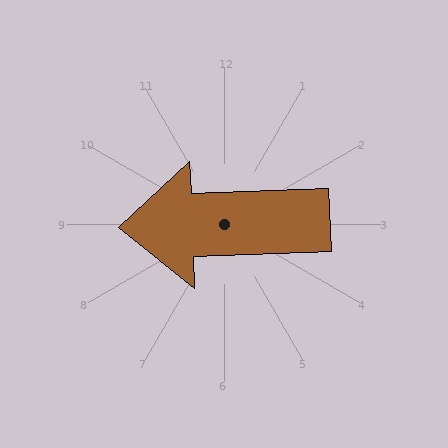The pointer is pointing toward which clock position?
Roughly 9 o'clock.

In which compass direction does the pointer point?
West.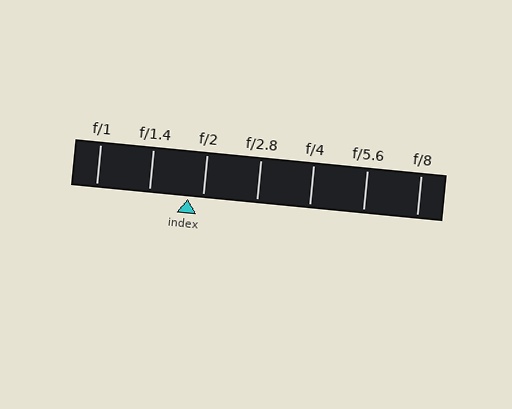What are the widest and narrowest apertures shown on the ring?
The widest aperture shown is f/1 and the narrowest is f/8.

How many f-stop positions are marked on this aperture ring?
There are 7 f-stop positions marked.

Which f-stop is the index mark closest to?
The index mark is closest to f/2.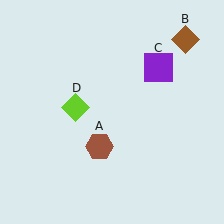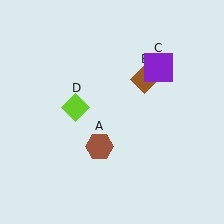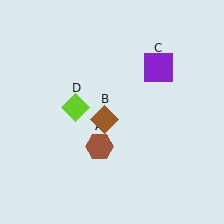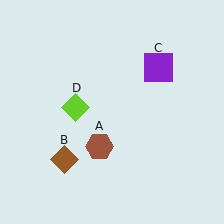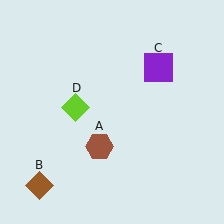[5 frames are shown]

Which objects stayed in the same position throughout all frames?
Brown hexagon (object A) and purple square (object C) and lime diamond (object D) remained stationary.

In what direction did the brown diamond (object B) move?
The brown diamond (object B) moved down and to the left.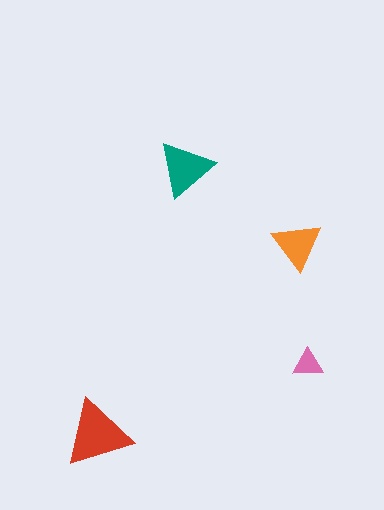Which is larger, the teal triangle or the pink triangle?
The teal one.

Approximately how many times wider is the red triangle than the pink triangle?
About 2 times wider.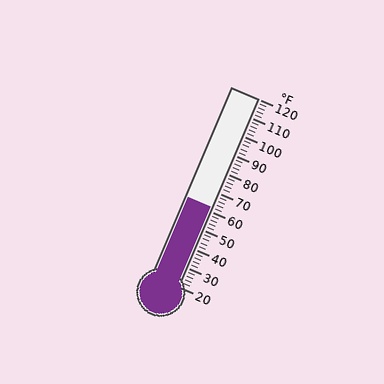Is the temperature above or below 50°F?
The temperature is above 50°F.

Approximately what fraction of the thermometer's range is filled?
The thermometer is filled to approximately 40% of its range.